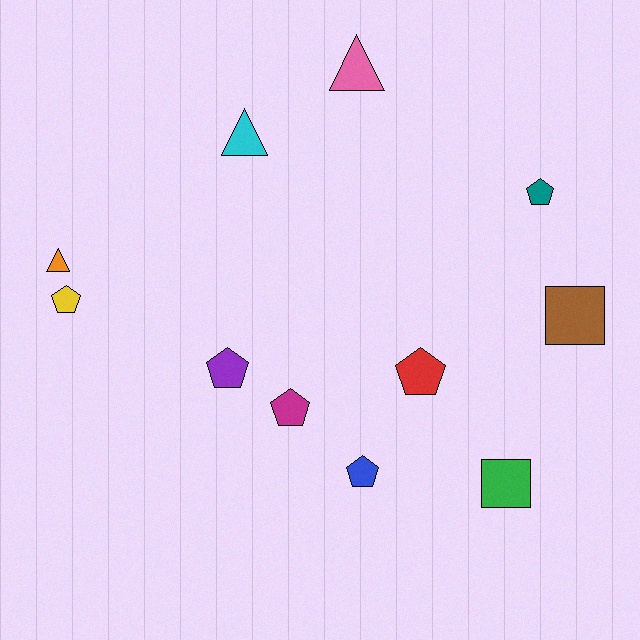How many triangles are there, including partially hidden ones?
There are 3 triangles.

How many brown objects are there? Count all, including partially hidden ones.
There is 1 brown object.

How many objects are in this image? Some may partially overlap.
There are 11 objects.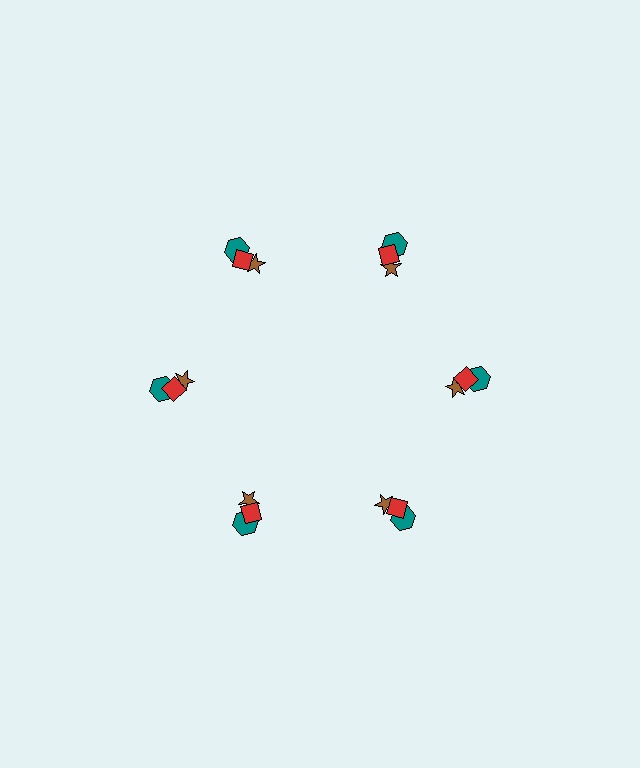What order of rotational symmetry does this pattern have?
This pattern has 6-fold rotational symmetry.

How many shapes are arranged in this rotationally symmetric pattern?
There are 18 shapes, arranged in 6 groups of 3.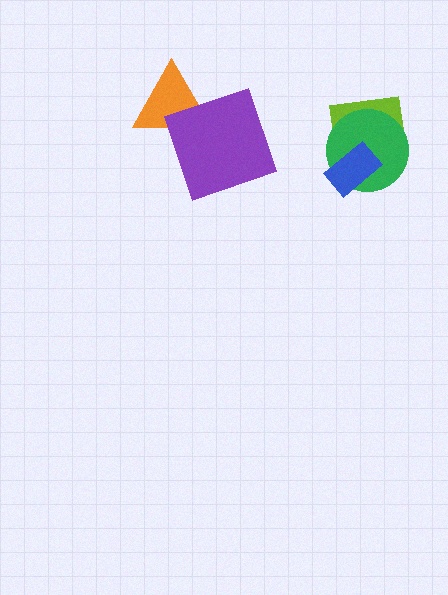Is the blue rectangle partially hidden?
No, no other shape covers it.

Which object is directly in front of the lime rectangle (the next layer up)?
The green circle is directly in front of the lime rectangle.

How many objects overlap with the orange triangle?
1 object overlaps with the orange triangle.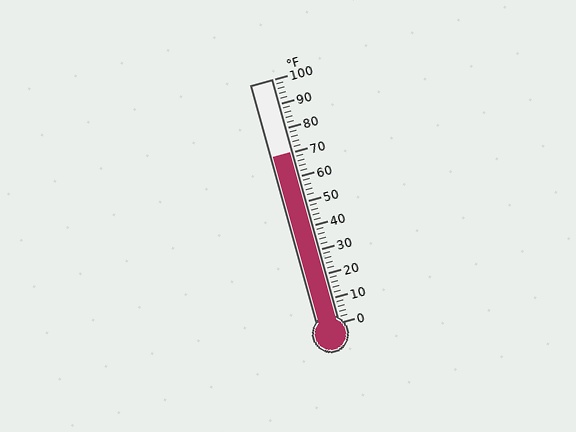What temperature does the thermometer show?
The thermometer shows approximately 70°F.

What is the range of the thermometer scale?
The thermometer scale ranges from 0°F to 100°F.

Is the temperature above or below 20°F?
The temperature is above 20°F.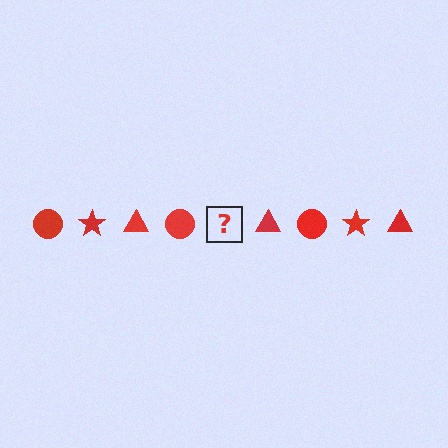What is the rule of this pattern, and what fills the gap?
The rule is that the pattern cycles through circle, star, triangle shapes in red. The gap should be filled with a red star.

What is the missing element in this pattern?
The missing element is a red star.